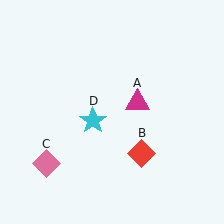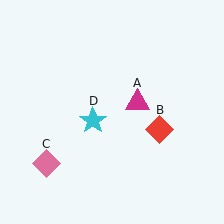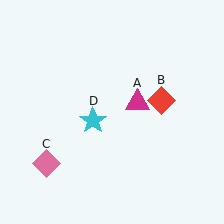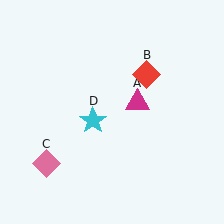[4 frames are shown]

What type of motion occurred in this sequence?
The red diamond (object B) rotated counterclockwise around the center of the scene.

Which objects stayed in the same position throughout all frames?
Magenta triangle (object A) and pink diamond (object C) and cyan star (object D) remained stationary.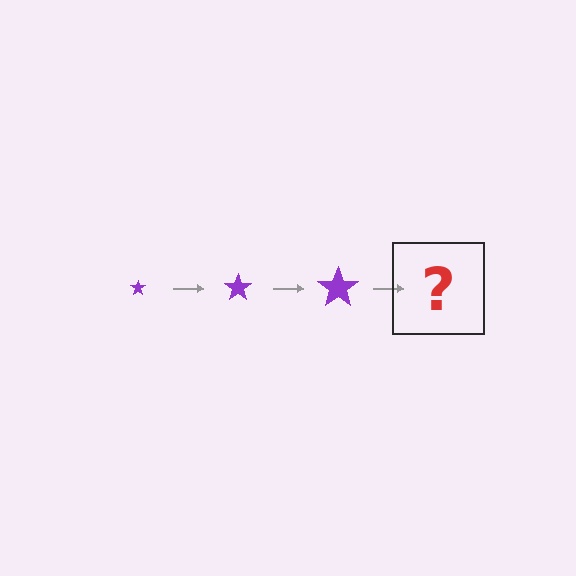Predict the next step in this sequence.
The next step is a purple star, larger than the previous one.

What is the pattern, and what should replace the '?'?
The pattern is that the star gets progressively larger each step. The '?' should be a purple star, larger than the previous one.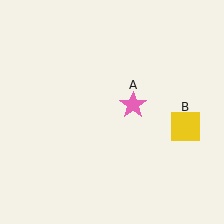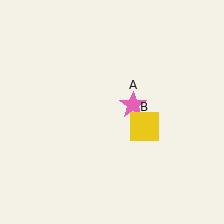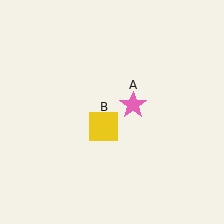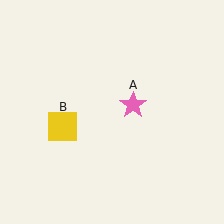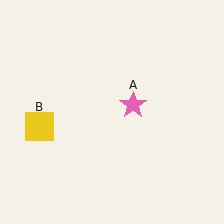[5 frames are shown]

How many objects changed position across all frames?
1 object changed position: yellow square (object B).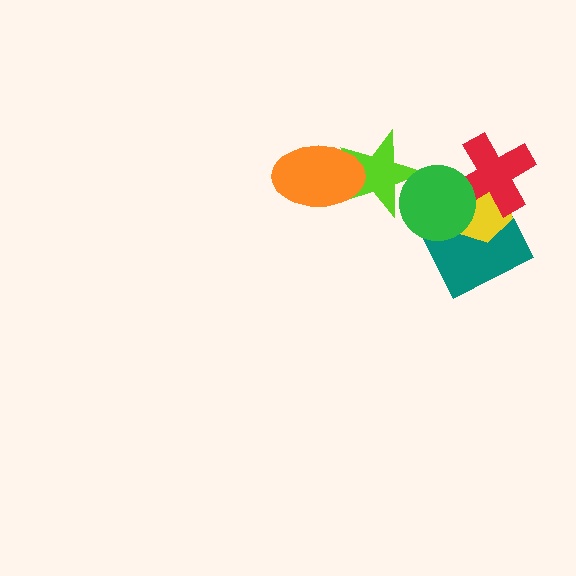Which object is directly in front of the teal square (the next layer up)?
The yellow hexagon is directly in front of the teal square.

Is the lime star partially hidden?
Yes, it is partially covered by another shape.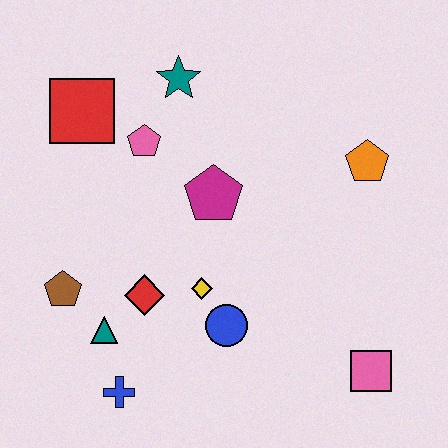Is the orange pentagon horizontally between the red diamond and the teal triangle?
No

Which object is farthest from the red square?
The pink square is farthest from the red square.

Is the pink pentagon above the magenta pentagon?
Yes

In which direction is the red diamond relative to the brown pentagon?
The red diamond is to the right of the brown pentagon.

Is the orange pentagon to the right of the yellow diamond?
Yes